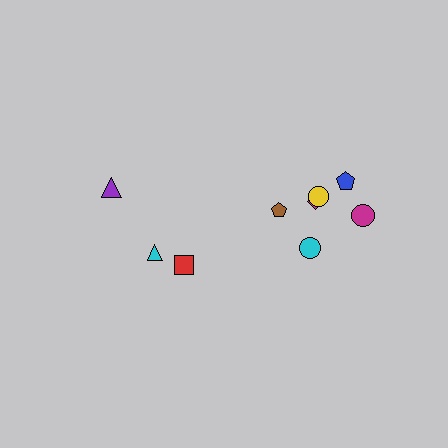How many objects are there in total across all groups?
There are 9 objects.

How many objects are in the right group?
There are 6 objects.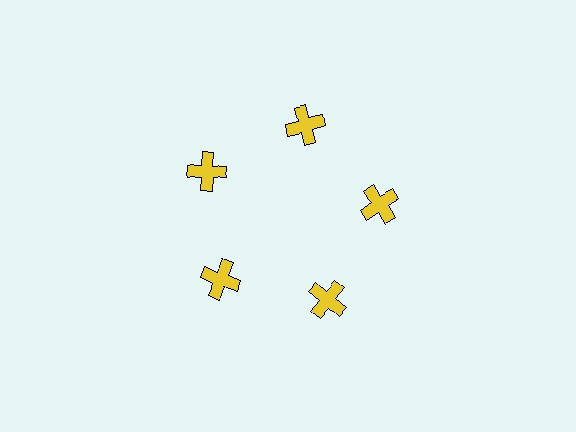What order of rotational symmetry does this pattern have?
This pattern has 5-fold rotational symmetry.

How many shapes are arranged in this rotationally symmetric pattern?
There are 5 shapes, arranged in 5 groups of 1.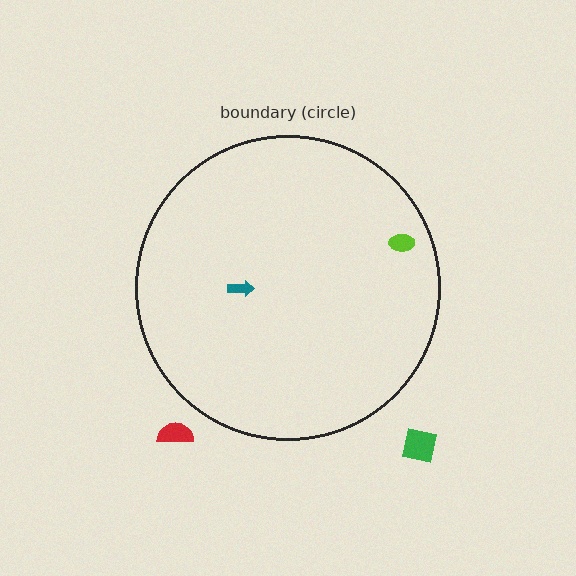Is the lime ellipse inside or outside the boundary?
Inside.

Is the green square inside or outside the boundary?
Outside.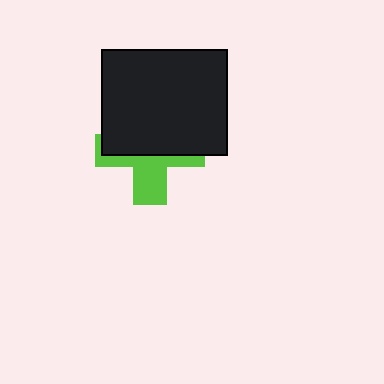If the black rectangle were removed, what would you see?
You would see the complete lime cross.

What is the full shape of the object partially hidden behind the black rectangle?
The partially hidden object is a lime cross.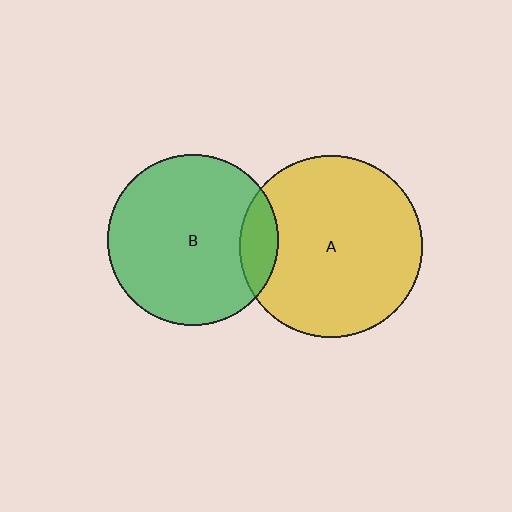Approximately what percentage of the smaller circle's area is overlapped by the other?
Approximately 15%.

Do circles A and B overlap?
Yes.